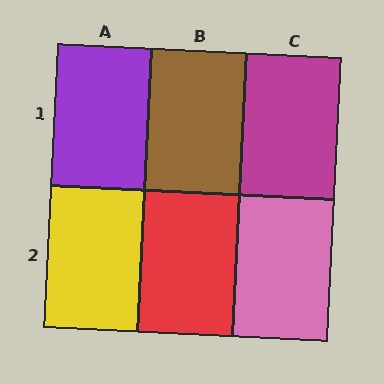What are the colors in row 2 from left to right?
Yellow, red, pink.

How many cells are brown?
1 cell is brown.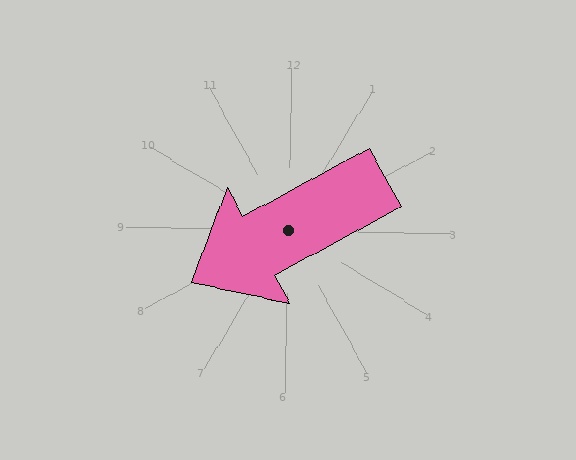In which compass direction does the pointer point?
Southwest.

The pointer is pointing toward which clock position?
Roughly 8 o'clock.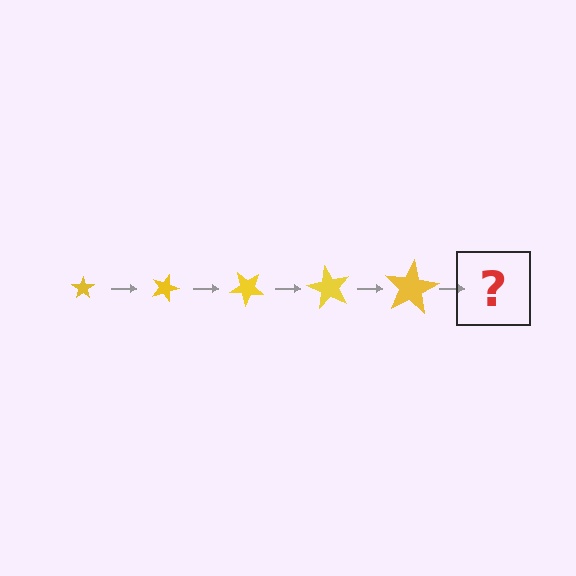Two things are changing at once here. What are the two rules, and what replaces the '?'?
The two rules are that the star grows larger each step and it rotates 20 degrees each step. The '?' should be a star, larger than the previous one and rotated 100 degrees from the start.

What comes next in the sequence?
The next element should be a star, larger than the previous one and rotated 100 degrees from the start.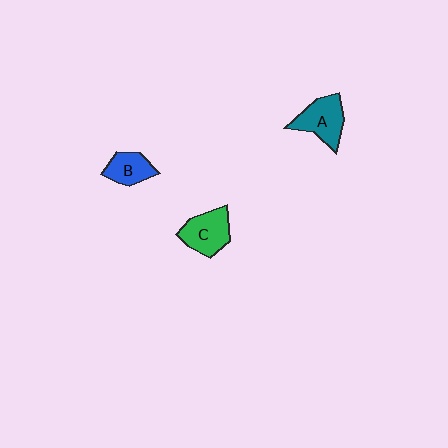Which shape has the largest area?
Shape A (teal).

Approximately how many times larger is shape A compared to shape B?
Approximately 1.4 times.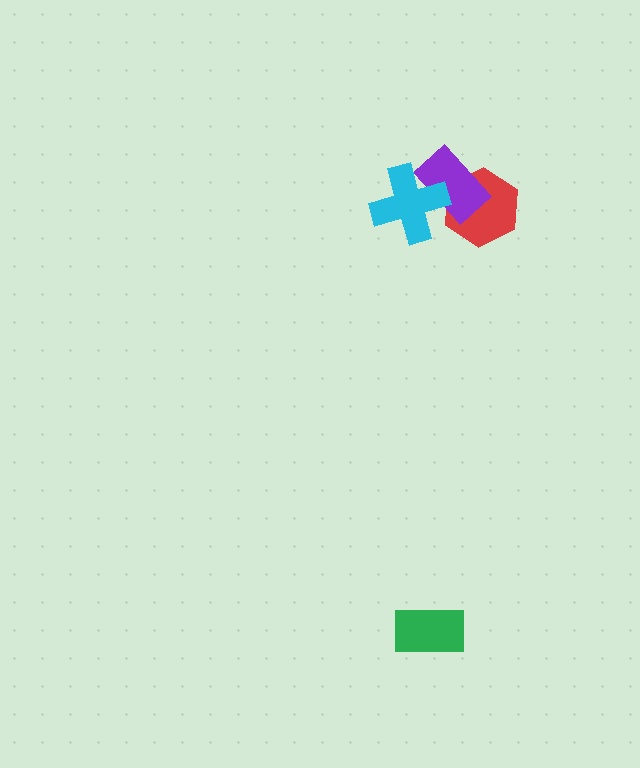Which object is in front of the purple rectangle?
The cyan cross is in front of the purple rectangle.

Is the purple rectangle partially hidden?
Yes, it is partially covered by another shape.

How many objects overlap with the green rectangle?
0 objects overlap with the green rectangle.